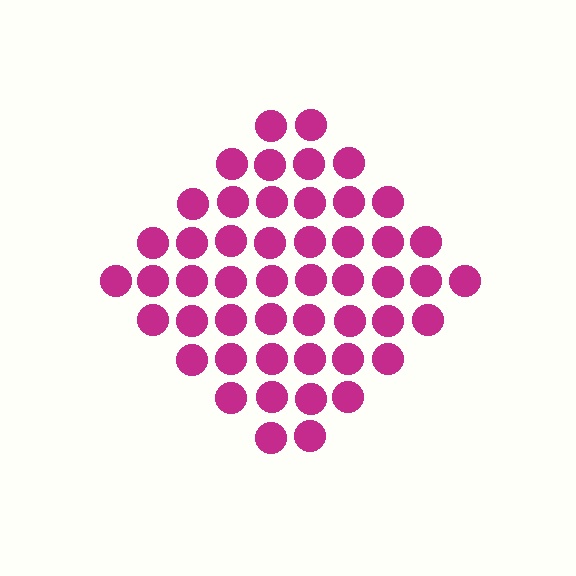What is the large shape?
The large shape is a diamond.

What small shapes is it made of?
It is made of small circles.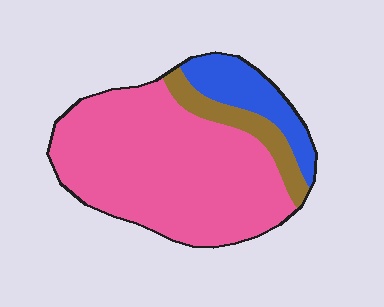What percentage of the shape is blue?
Blue takes up about one sixth (1/6) of the shape.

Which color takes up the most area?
Pink, at roughly 75%.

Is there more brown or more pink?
Pink.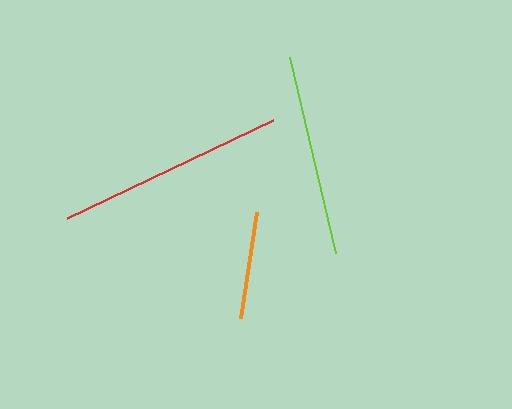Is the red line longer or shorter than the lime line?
The red line is longer than the lime line.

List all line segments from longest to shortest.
From longest to shortest: red, lime, orange.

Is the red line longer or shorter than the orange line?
The red line is longer than the orange line.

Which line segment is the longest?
The red line is the longest at approximately 228 pixels.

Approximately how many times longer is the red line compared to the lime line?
The red line is approximately 1.1 times the length of the lime line.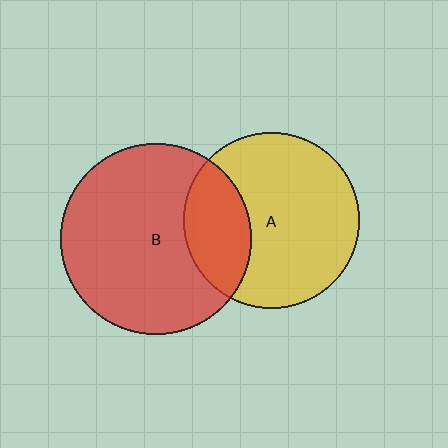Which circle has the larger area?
Circle B (red).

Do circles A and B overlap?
Yes.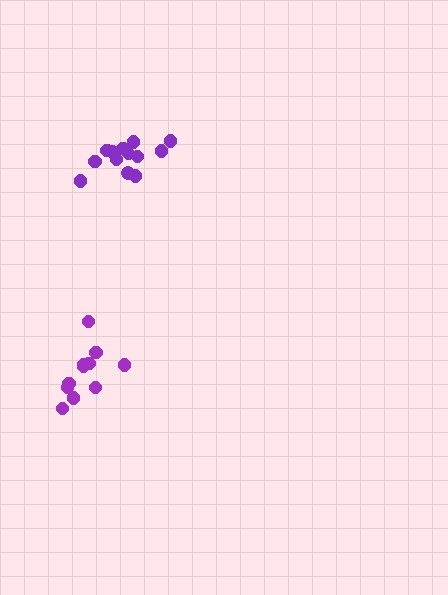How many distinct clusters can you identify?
There are 2 distinct clusters.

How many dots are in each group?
Group 1: 11 dots, Group 2: 13 dots (24 total).